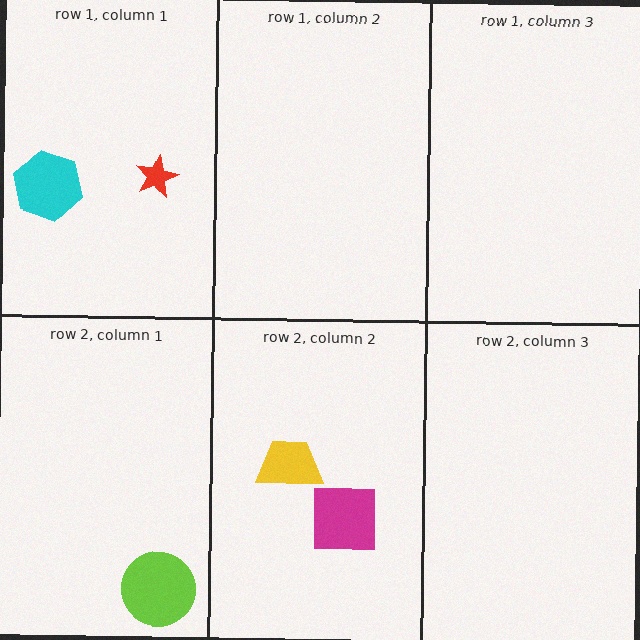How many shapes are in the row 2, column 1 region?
1.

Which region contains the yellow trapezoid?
The row 2, column 2 region.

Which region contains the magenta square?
The row 2, column 2 region.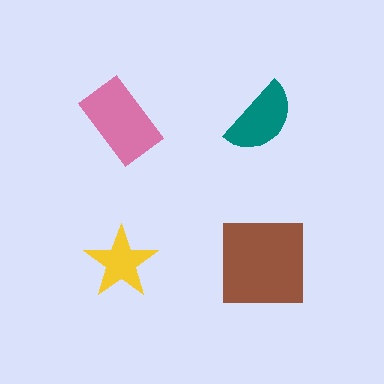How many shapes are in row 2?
2 shapes.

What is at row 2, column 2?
A brown square.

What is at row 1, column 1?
A pink rectangle.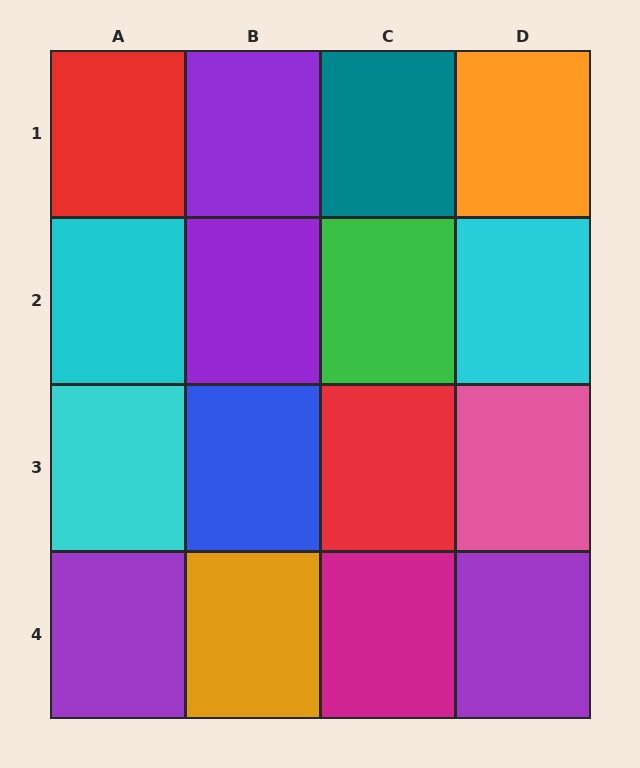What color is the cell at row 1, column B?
Purple.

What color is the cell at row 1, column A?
Red.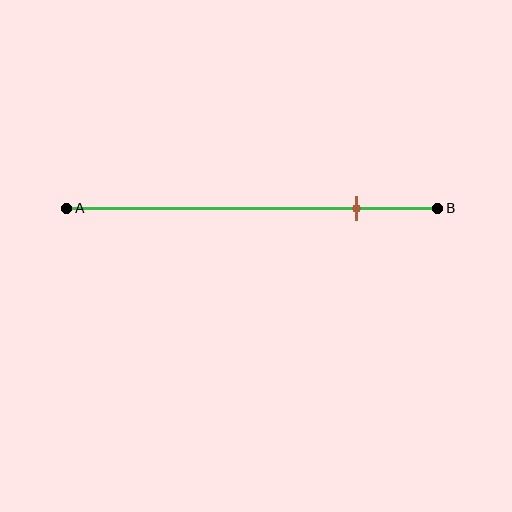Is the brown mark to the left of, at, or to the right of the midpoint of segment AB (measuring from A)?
The brown mark is to the right of the midpoint of segment AB.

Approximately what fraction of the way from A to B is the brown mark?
The brown mark is approximately 80% of the way from A to B.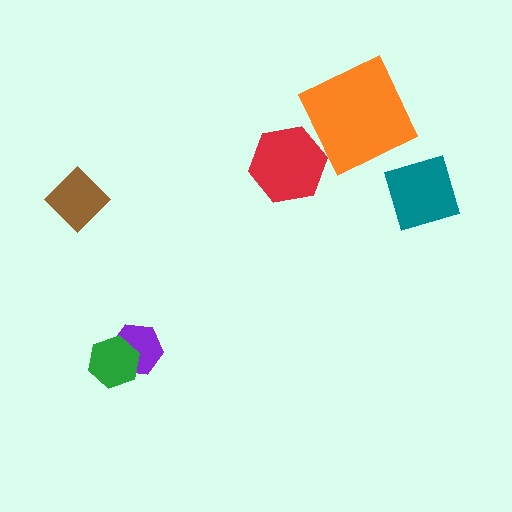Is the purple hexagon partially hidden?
Yes, it is partially covered by another shape.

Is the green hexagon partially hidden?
No, no other shape covers it.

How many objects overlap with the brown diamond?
0 objects overlap with the brown diamond.